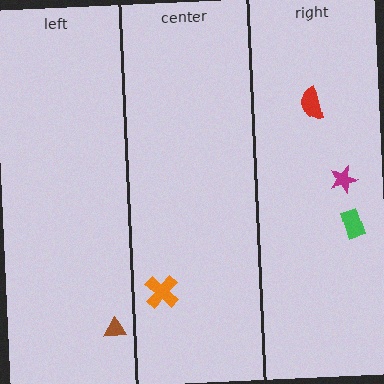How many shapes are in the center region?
1.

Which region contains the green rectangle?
The right region.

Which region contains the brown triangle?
The left region.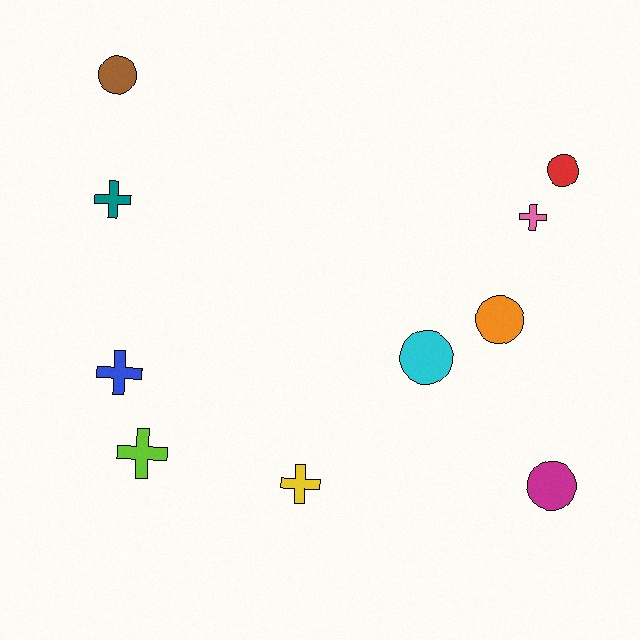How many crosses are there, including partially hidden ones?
There are 5 crosses.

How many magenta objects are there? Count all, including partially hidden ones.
There is 1 magenta object.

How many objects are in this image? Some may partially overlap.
There are 10 objects.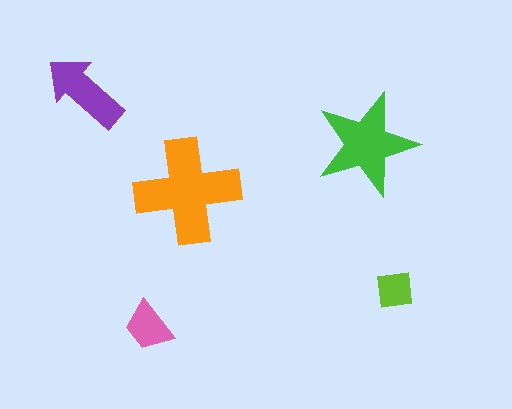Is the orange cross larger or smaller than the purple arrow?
Larger.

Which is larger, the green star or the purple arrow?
The green star.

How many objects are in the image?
There are 5 objects in the image.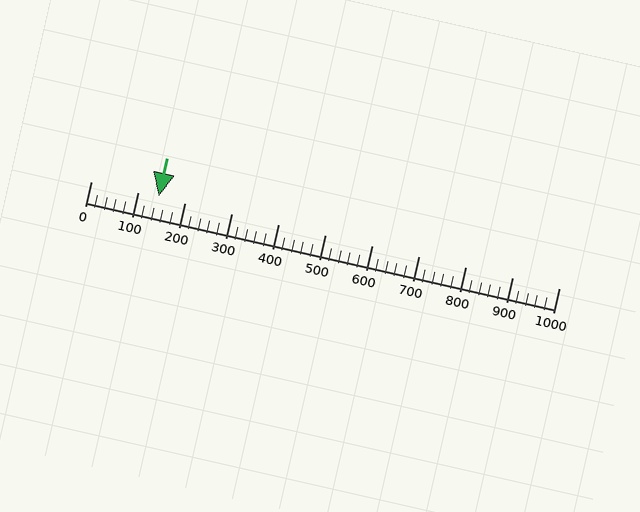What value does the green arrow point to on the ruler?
The green arrow points to approximately 144.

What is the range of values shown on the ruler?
The ruler shows values from 0 to 1000.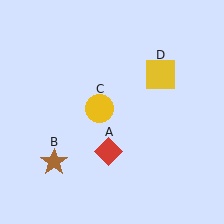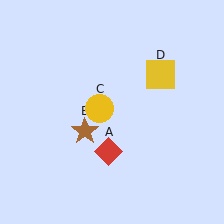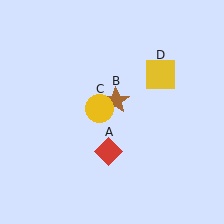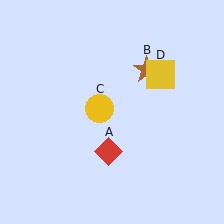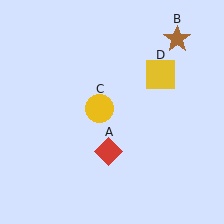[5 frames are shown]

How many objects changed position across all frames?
1 object changed position: brown star (object B).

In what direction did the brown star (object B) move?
The brown star (object B) moved up and to the right.